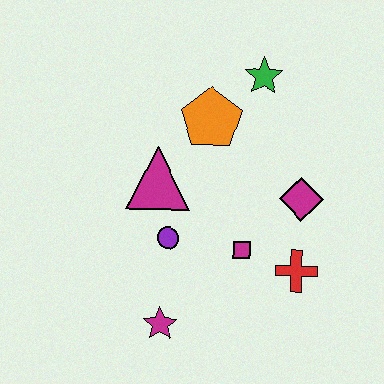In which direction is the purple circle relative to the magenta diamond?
The purple circle is to the left of the magenta diamond.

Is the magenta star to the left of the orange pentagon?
Yes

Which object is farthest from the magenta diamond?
The magenta star is farthest from the magenta diamond.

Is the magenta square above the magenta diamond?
No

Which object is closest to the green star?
The orange pentagon is closest to the green star.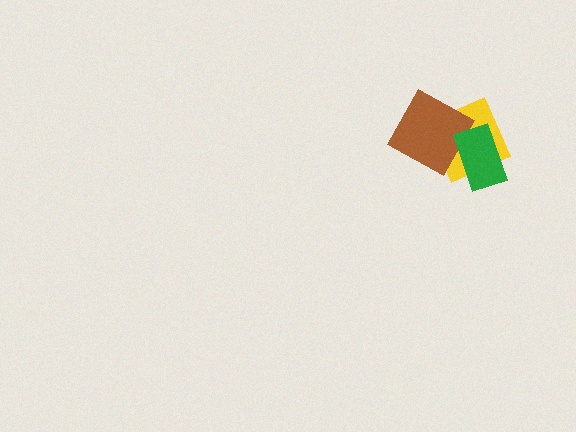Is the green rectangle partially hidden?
No, no other shape covers it.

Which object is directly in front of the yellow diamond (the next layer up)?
The brown diamond is directly in front of the yellow diamond.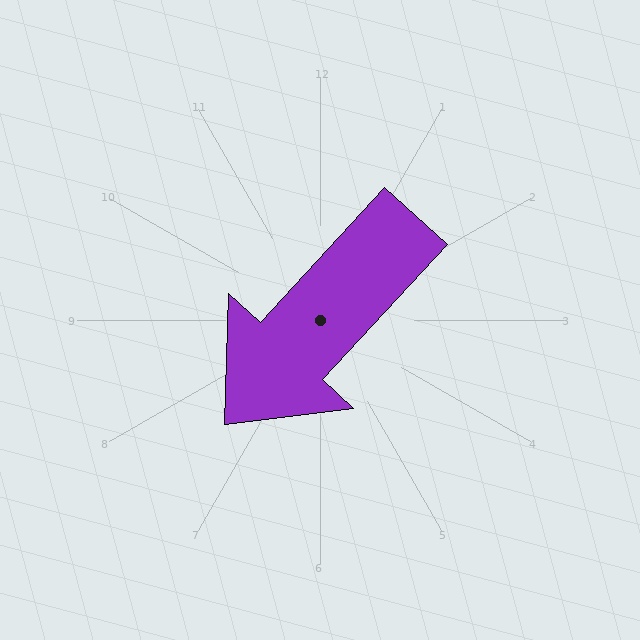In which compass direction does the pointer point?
Southwest.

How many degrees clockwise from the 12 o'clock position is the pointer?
Approximately 223 degrees.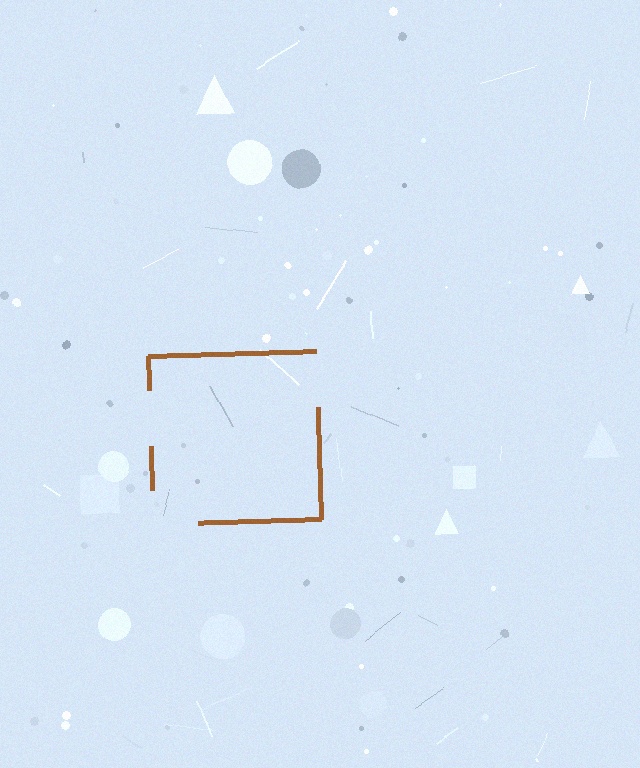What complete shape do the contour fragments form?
The contour fragments form a square.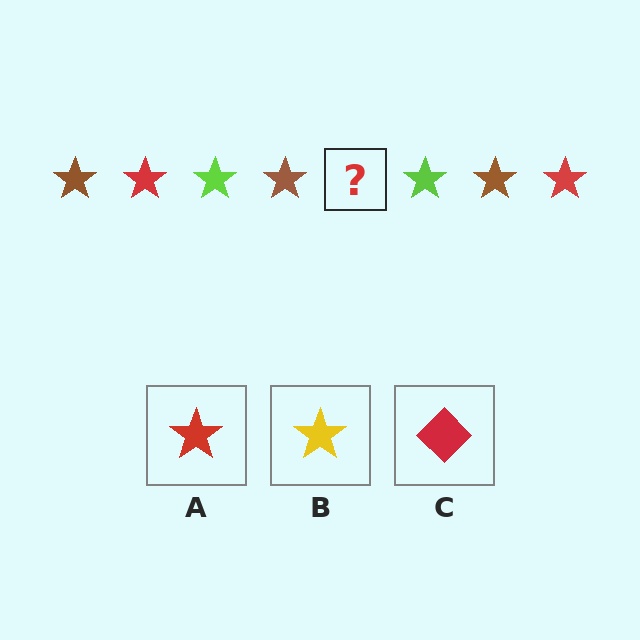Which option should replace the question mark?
Option A.